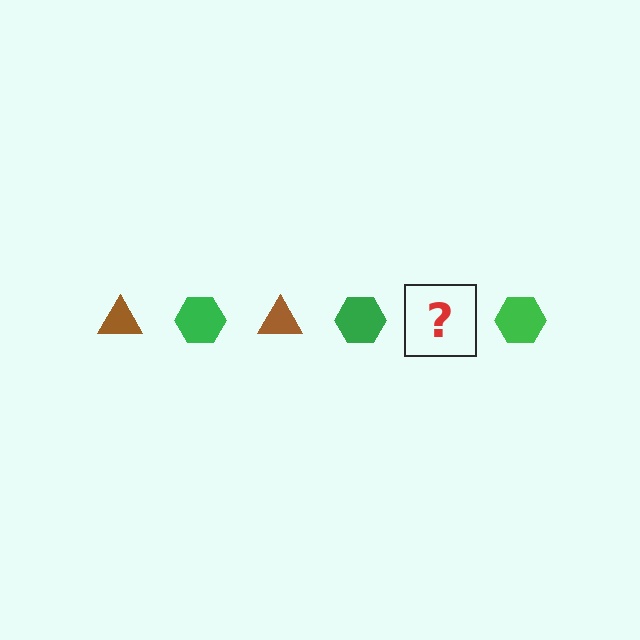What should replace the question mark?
The question mark should be replaced with a brown triangle.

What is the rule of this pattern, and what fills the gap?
The rule is that the pattern alternates between brown triangle and green hexagon. The gap should be filled with a brown triangle.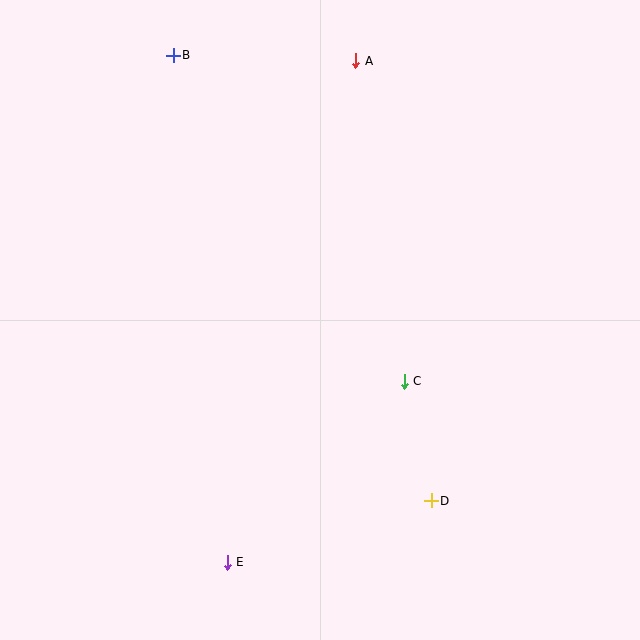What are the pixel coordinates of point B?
Point B is at (173, 55).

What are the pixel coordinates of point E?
Point E is at (227, 562).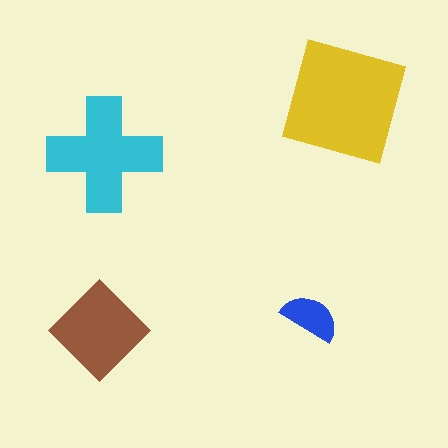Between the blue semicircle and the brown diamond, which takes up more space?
The brown diamond.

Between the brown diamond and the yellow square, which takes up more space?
The yellow square.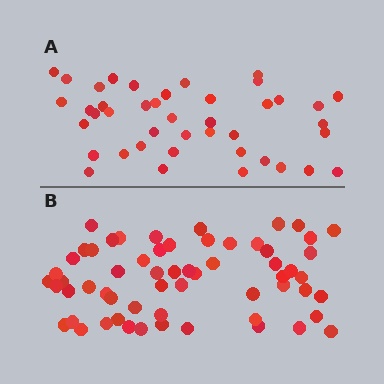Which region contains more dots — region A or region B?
Region B (the bottom region) has more dots.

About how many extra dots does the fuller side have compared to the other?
Region B has approximately 20 more dots than region A.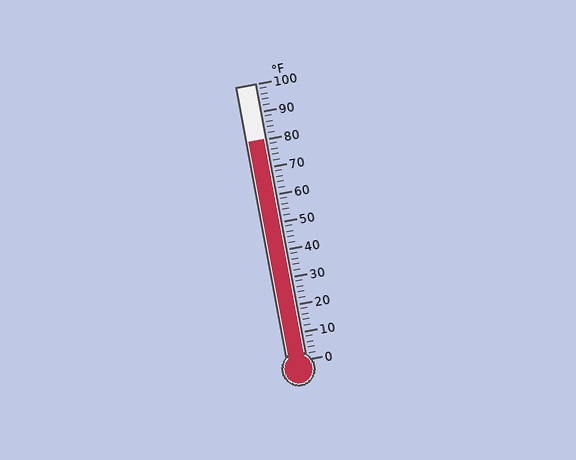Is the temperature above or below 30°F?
The temperature is above 30°F.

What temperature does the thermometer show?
The thermometer shows approximately 80°F.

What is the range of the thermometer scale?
The thermometer scale ranges from 0°F to 100°F.